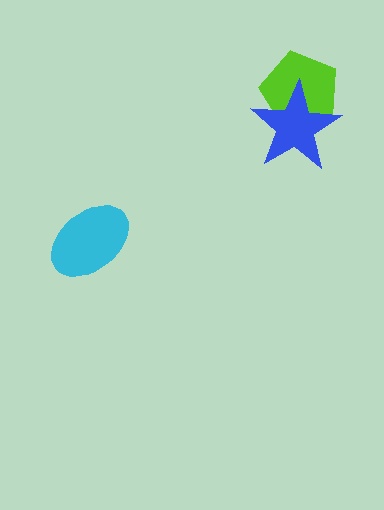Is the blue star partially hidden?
No, no other shape covers it.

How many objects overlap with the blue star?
1 object overlaps with the blue star.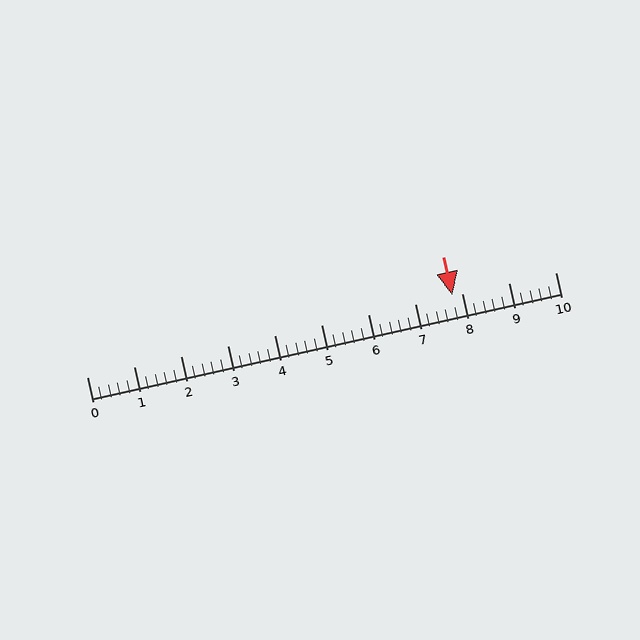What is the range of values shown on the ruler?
The ruler shows values from 0 to 10.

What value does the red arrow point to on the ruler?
The red arrow points to approximately 7.8.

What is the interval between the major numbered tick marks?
The major tick marks are spaced 1 units apart.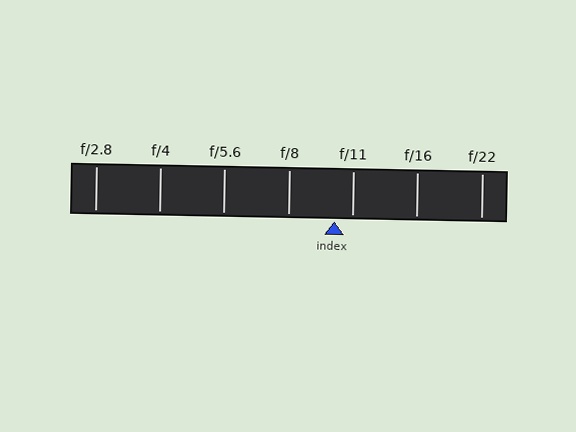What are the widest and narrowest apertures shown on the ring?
The widest aperture shown is f/2.8 and the narrowest is f/22.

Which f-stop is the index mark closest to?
The index mark is closest to f/11.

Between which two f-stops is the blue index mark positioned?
The index mark is between f/8 and f/11.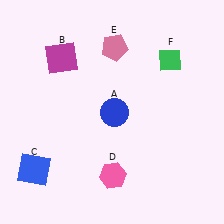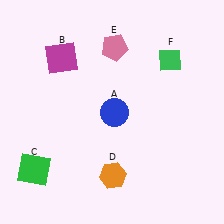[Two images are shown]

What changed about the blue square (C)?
In Image 1, C is blue. In Image 2, it changed to green.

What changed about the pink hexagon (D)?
In Image 1, D is pink. In Image 2, it changed to orange.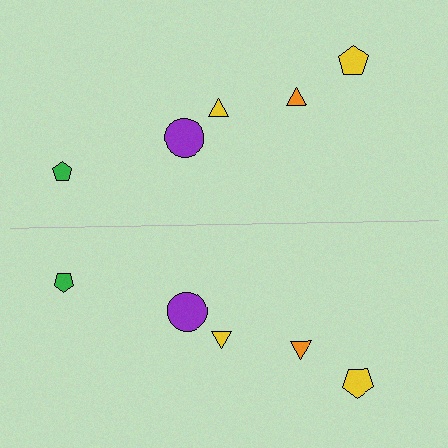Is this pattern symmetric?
Yes, this pattern has bilateral (reflection) symmetry.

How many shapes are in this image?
There are 10 shapes in this image.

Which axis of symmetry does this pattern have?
The pattern has a horizontal axis of symmetry running through the center of the image.